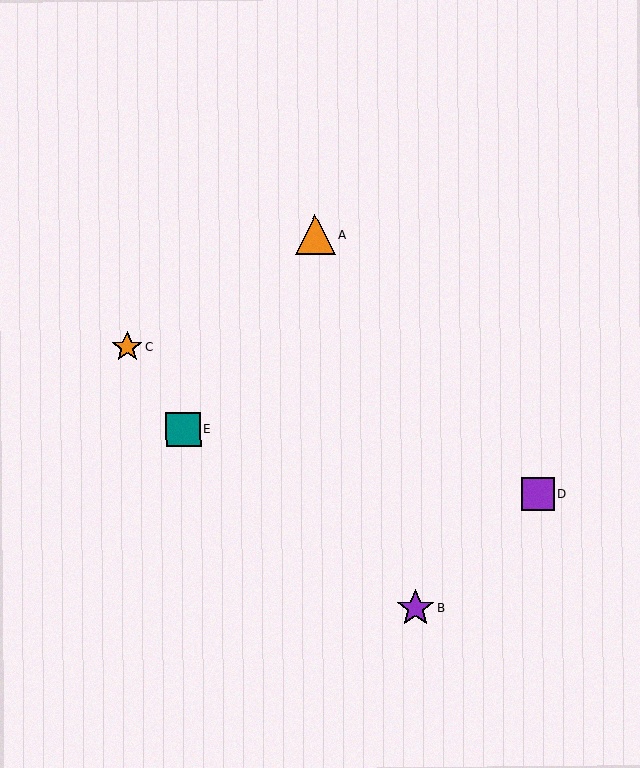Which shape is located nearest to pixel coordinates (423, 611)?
The purple star (labeled B) at (415, 608) is nearest to that location.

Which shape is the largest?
The orange triangle (labeled A) is the largest.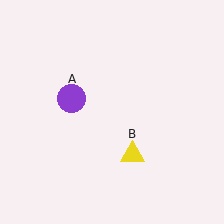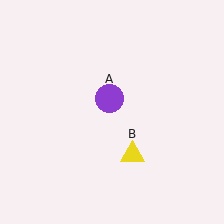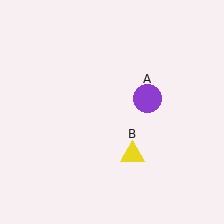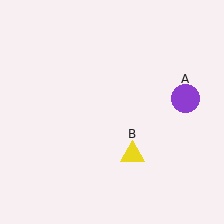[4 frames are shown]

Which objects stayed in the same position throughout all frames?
Yellow triangle (object B) remained stationary.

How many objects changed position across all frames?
1 object changed position: purple circle (object A).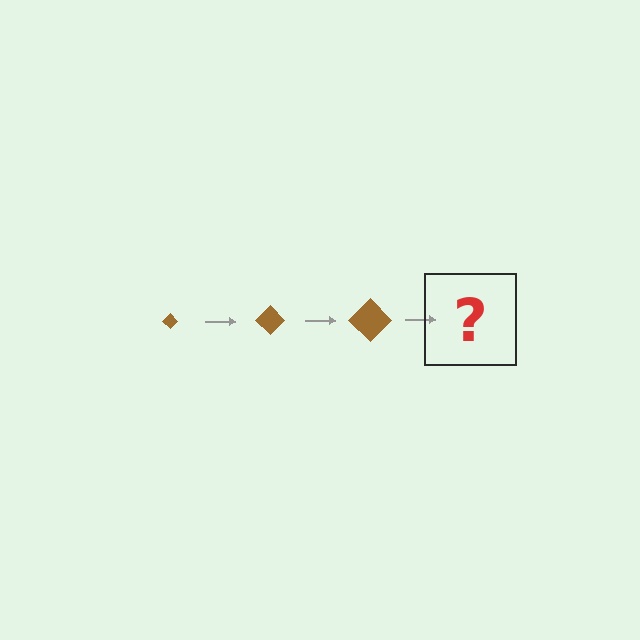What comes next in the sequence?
The next element should be a brown diamond, larger than the previous one.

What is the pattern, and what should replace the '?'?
The pattern is that the diamond gets progressively larger each step. The '?' should be a brown diamond, larger than the previous one.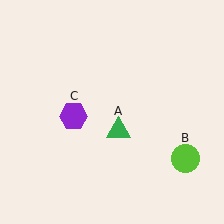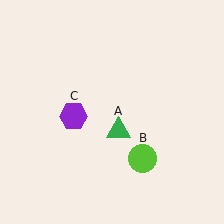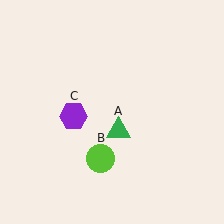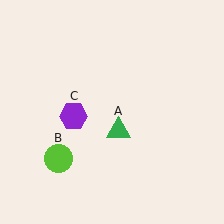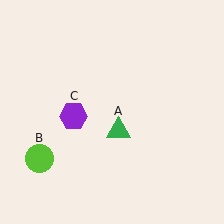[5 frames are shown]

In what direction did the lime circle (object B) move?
The lime circle (object B) moved left.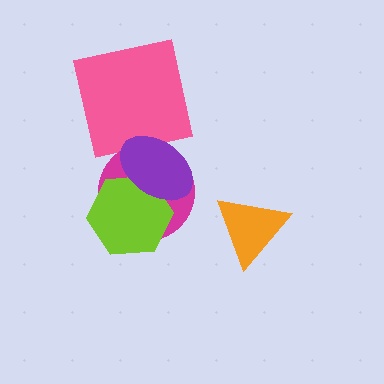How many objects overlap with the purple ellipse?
3 objects overlap with the purple ellipse.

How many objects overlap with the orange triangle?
0 objects overlap with the orange triangle.